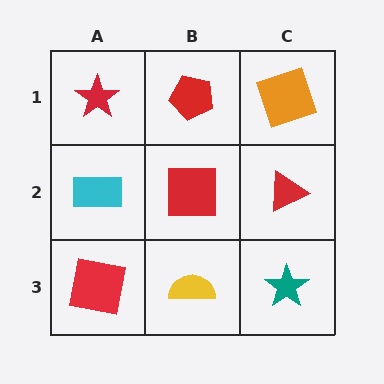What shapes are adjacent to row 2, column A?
A red star (row 1, column A), a red square (row 3, column A), a red square (row 2, column B).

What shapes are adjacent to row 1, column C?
A red triangle (row 2, column C), a red pentagon (row 1, column B).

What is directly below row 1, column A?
A cyan rectangle.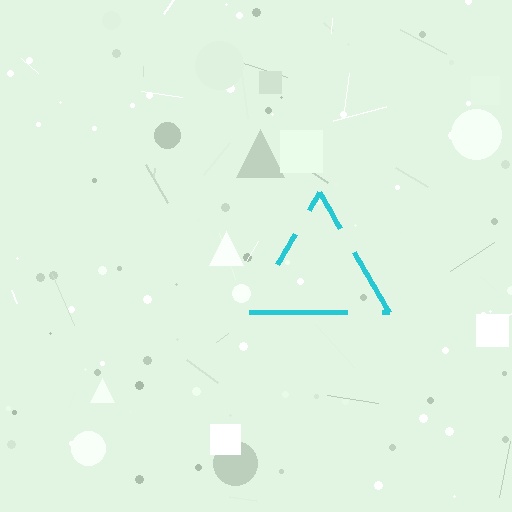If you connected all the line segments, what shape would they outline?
They would outline a triangle.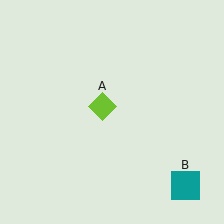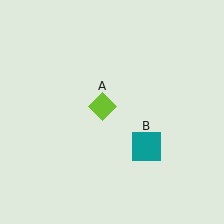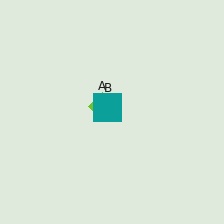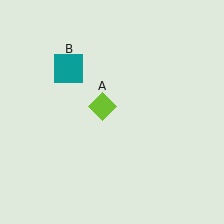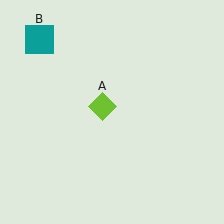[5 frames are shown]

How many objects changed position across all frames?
1 object changed position: teal square (object B).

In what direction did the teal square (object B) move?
The teal square (object B) moved up and to the left.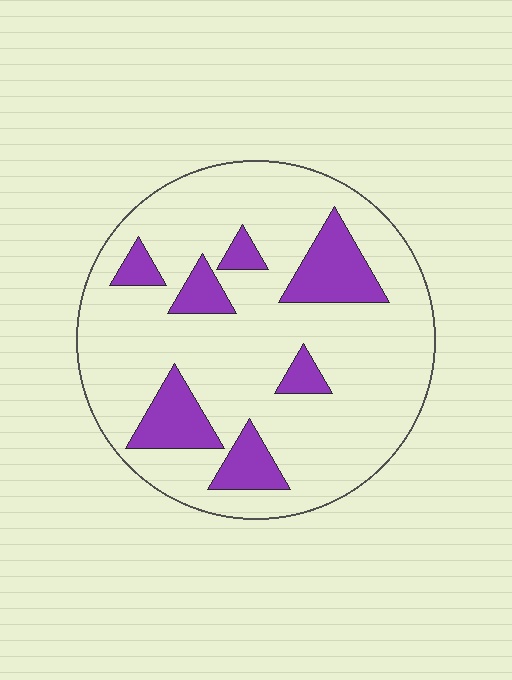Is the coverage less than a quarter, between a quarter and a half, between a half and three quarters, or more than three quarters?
Less than a quarter.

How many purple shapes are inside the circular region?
7.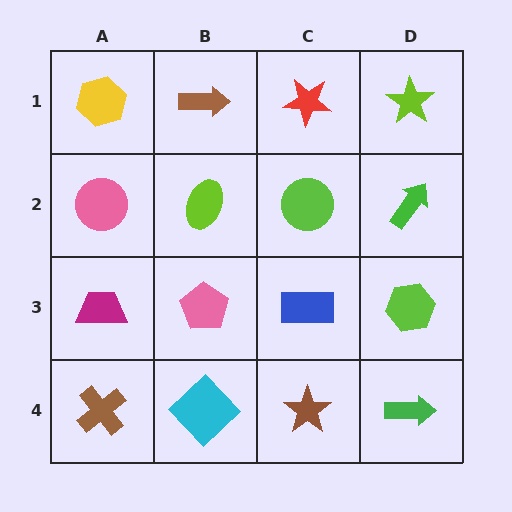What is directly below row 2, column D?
A lime hexagon.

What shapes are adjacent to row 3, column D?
A green arrow (row 2, column D), a green arrow (row 4, column D), a blue rectangle (row 3, column C).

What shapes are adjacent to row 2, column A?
A yellow hexagon (row 1, column A), a magenta trapezoid (row 3, column A), a lime ellipse (row 2, column B).